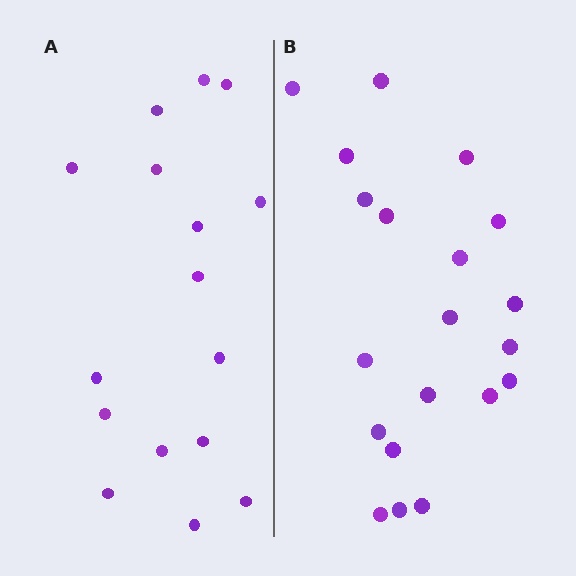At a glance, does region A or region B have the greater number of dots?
Region B (the right region) has more dots.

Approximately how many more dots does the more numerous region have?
Region B has about 4 more dots than region A.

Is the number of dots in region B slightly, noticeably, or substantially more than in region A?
Region B has noticeably more, but not dramatically so. The ratio is roughly 1.2 to 1.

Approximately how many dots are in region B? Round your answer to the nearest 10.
About 20 dots.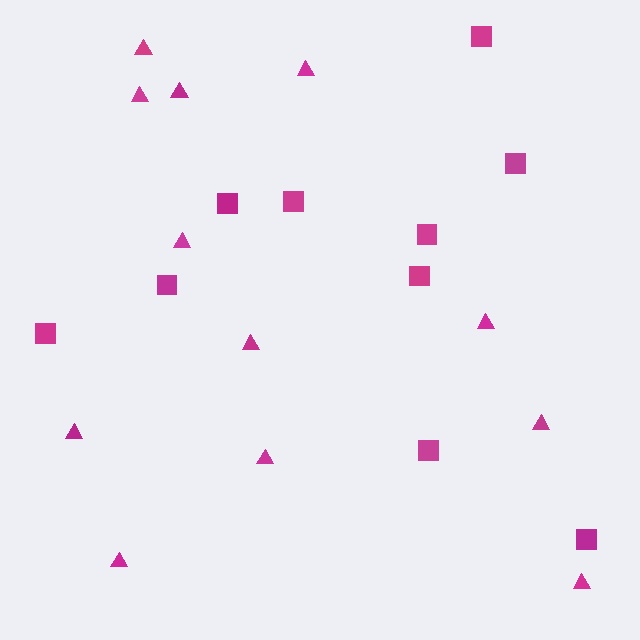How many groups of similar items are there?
There are 2 groups: one group of triangles (12) and one group of squares (10).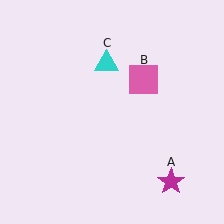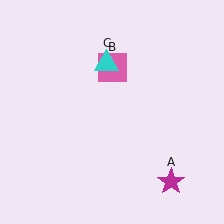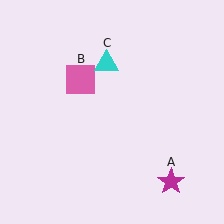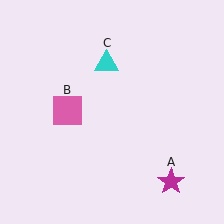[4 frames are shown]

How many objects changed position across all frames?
1 object changed position: pink square (object B).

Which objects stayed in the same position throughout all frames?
Magenta star (object A) and cyan triangle (object C) remained stationary.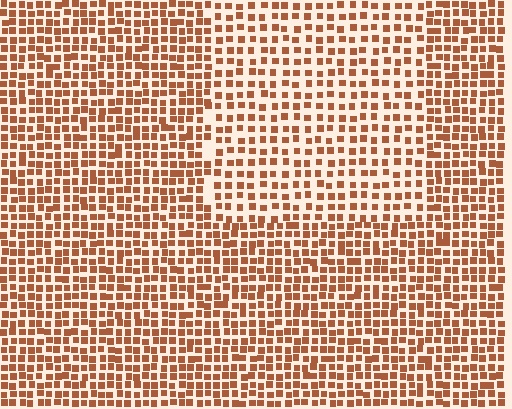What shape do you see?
I see a rectangle.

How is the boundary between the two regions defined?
The boundary is defined by a change in element density (approximately 1.6x ratio). All elements are the same color, size, and shape.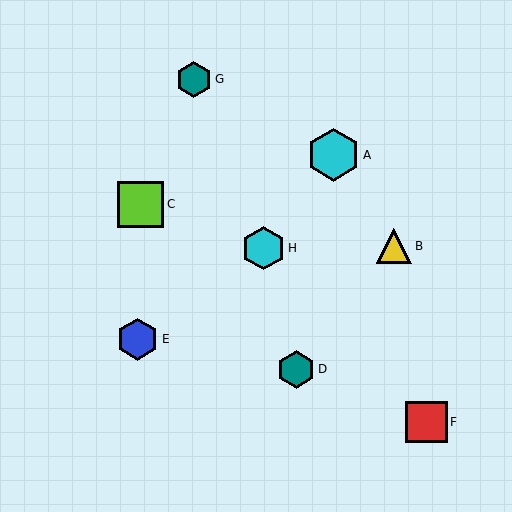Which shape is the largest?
The cyan hexagon (labeled A) is the largest.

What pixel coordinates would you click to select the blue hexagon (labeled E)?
Click at (138, 339) to select the blue hexagon E.